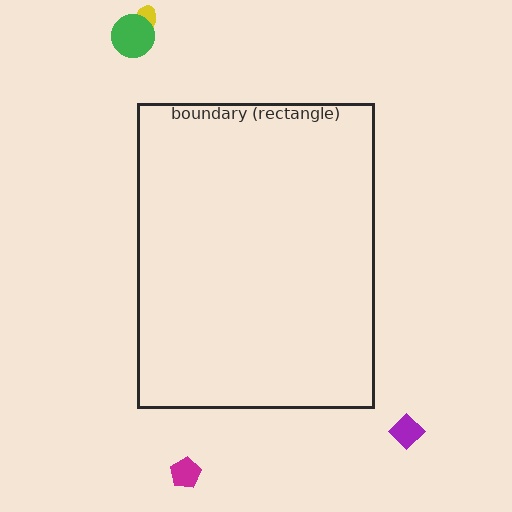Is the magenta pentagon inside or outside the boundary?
Outside.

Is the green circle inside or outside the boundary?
Outside.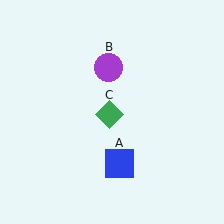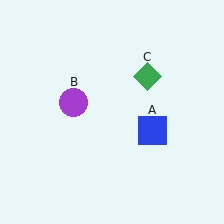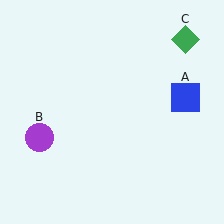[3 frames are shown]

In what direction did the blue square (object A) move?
The blue square (object A) moved up and to the right.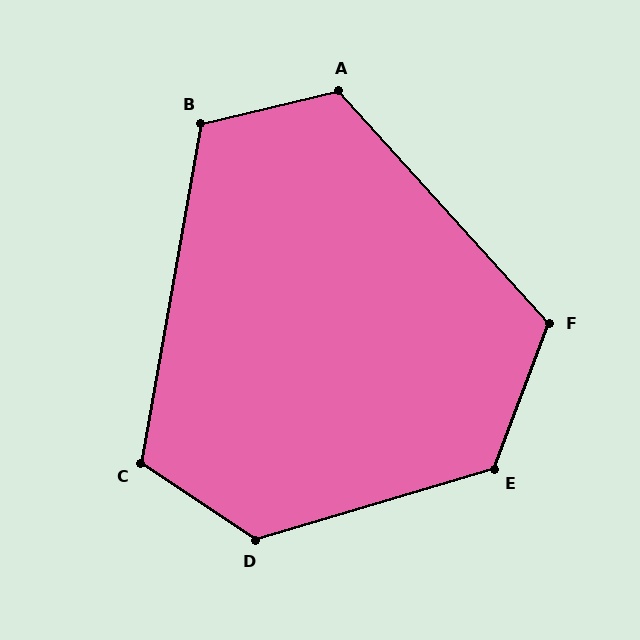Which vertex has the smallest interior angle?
B, at approximately 113 degrees.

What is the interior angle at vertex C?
Approximately 114 degrees (obtuse).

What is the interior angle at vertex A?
Approximately 119 degrees (obtuse).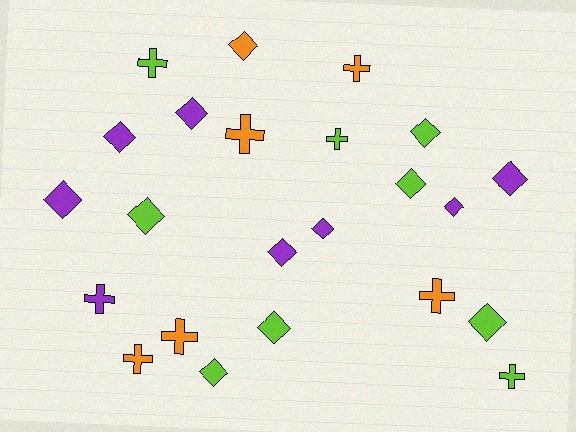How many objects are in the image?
There are 23 objects.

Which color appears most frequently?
Lime, with 9 objects.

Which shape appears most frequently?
Diamond, with 14 objects.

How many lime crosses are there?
There are 3 lime crosses.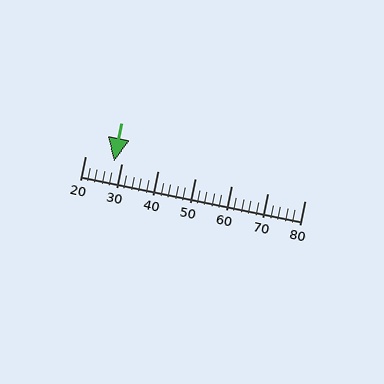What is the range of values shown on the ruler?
The ruler shows values from 20 to 80.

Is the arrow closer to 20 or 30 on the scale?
The arrow is closer to 30.